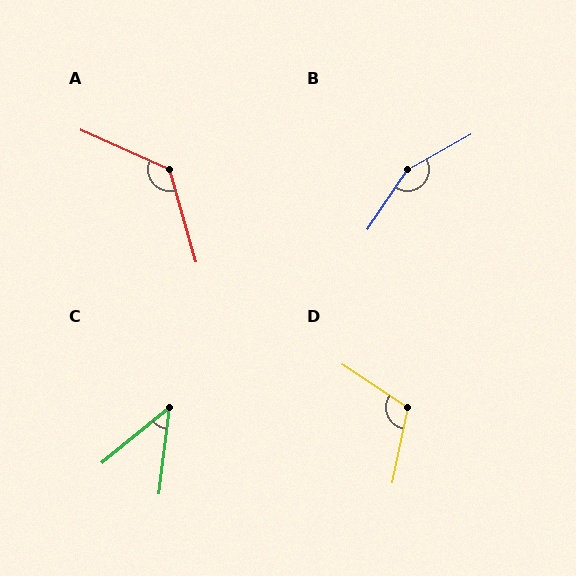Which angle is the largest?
B, at approximately 153 degrees.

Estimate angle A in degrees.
Approximately 130 degrees.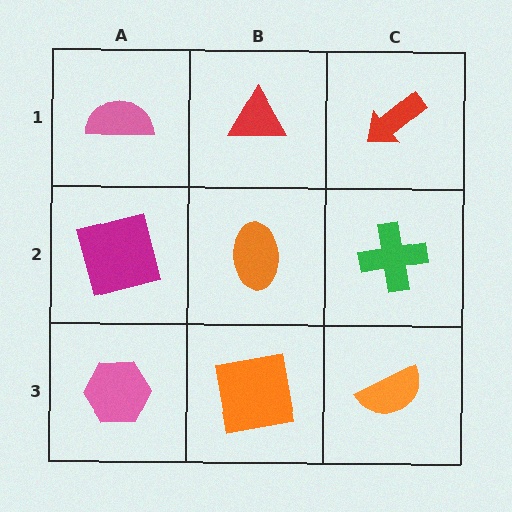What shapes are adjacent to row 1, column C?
A green cross (row 2, column C), a red triangle (row 1, column B).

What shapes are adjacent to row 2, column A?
A pink semicircle (row 1, column A), a pink hexagon (row 3, column A), an orange ellipse (row 2, column B).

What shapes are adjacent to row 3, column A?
A magenta square (row 2, column A), an orange square (row 3, column B).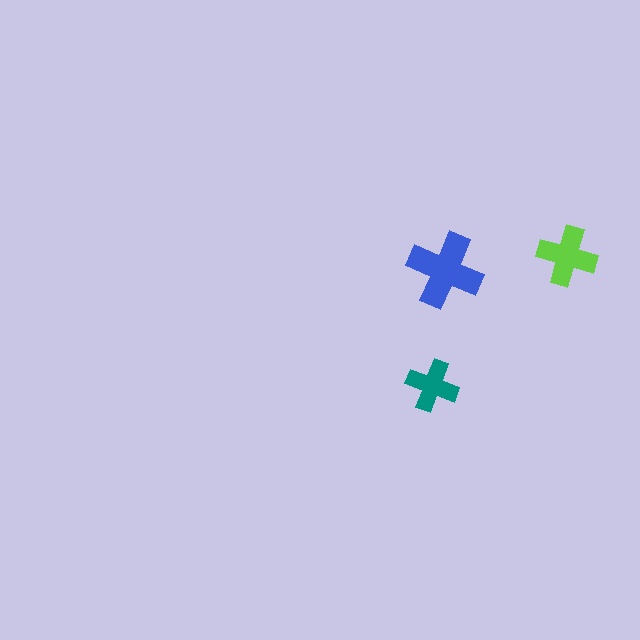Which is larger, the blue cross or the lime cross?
The blue one.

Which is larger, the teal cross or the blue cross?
The blue one.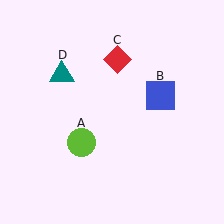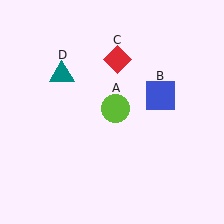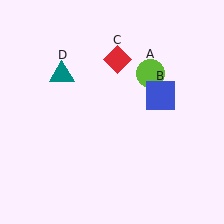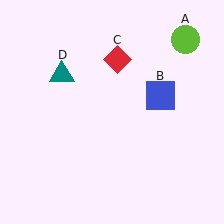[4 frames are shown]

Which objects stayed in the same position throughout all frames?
Blue square (object B) and red diamond (object C) and teal triangle (object D) remained stationary.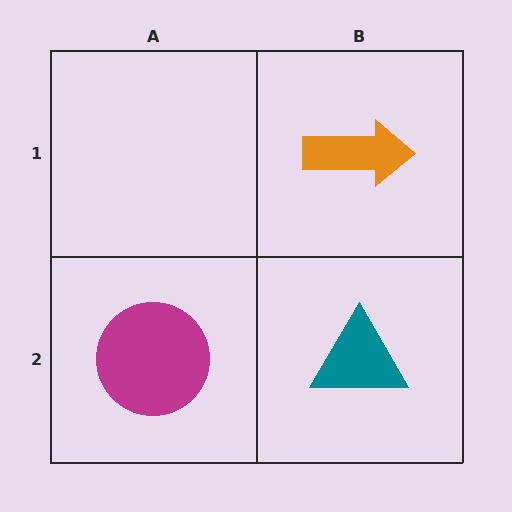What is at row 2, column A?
A magenta circle.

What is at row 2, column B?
A teal triangle.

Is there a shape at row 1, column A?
No, that cell is empty.